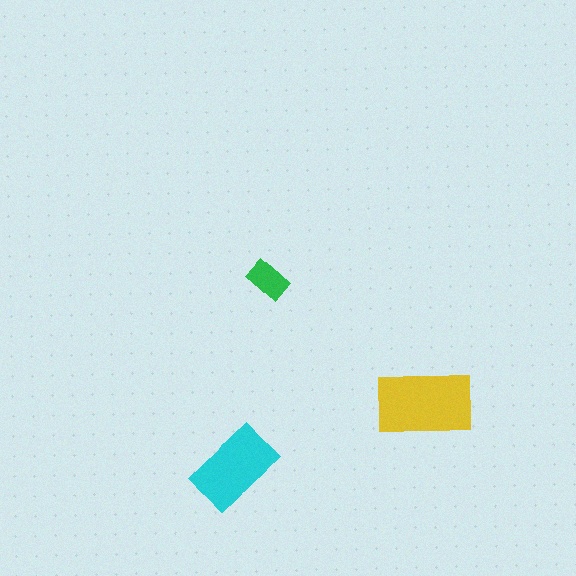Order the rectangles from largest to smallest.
the yellow one, the cyan one, the green one.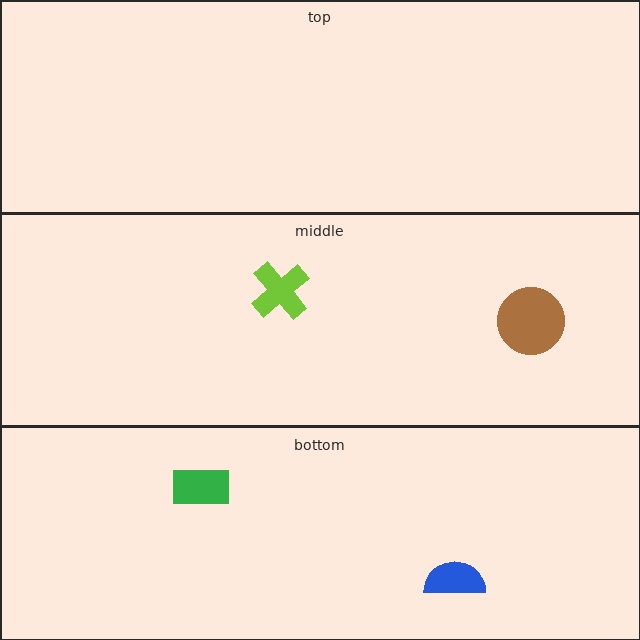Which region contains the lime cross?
The middle region.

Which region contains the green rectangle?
The bottom region.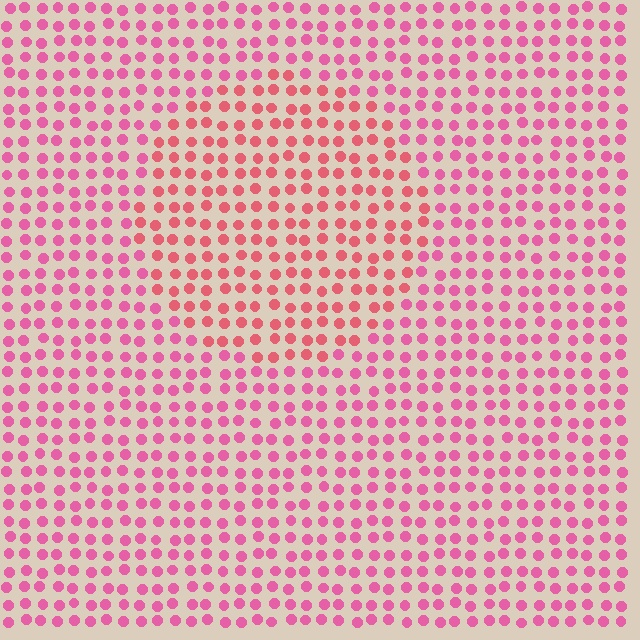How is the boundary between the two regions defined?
The boundary is defined purely by a slight shift in hue (about 24 degrees). Spacing, size, and orientation are identical on both sides.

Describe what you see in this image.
The image is filled with small pink elements in a uniform arrangement. A circle-shaped region is visible where the elements are tinted to a slightly different hue, forming a subtle color boundary.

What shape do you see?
I see a circle.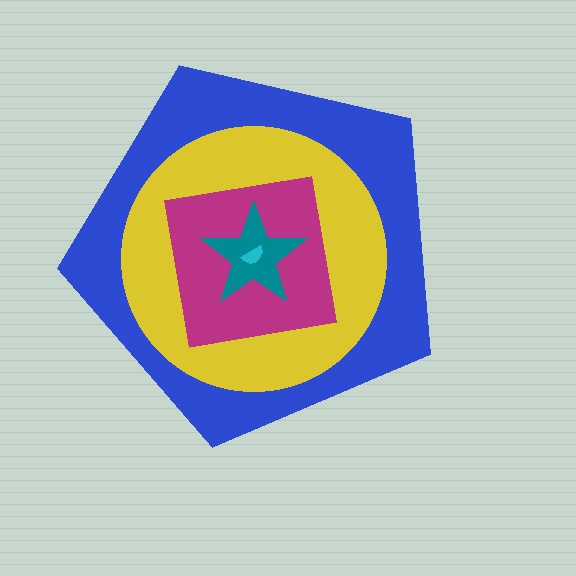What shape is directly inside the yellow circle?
The magenta square.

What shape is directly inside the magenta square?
The teal star.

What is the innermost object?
The cyan semicircle.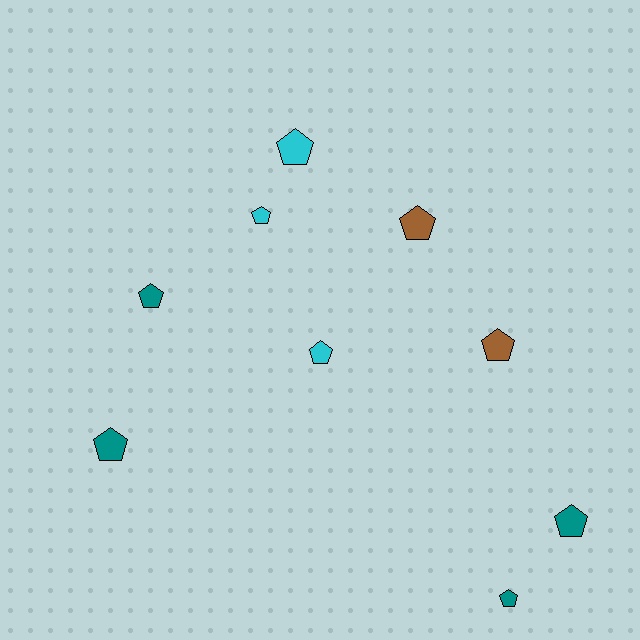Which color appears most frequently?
Teal, with 4 objects.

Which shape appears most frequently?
Pentagon, with 9 objects.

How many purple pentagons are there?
There are no purple pentagons.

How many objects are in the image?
There are 9 objects.